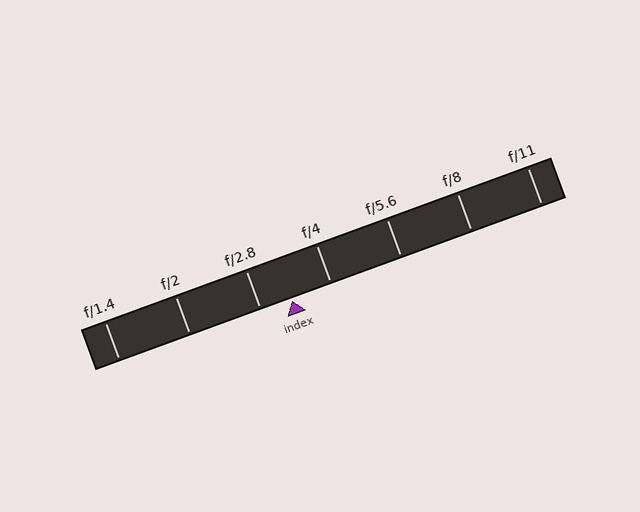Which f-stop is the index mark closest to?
The index mark is closest to f/2.8.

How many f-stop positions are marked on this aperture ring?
There are 7 f-stop positions marked.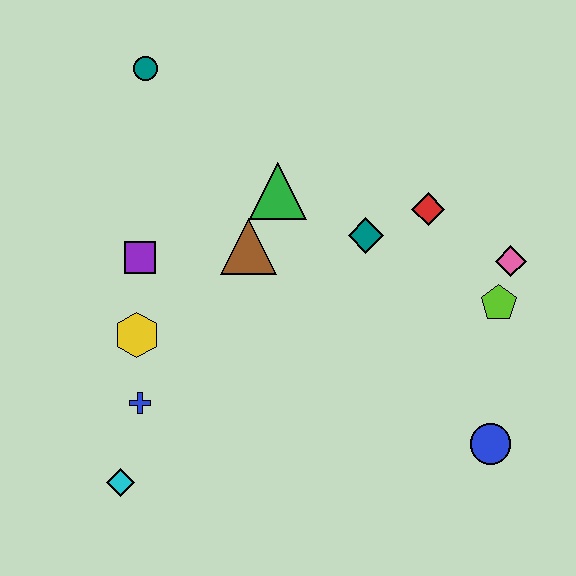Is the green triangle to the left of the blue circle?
Yes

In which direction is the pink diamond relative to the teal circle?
The pink diamond is to the right of the teal circle.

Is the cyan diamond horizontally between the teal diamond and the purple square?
No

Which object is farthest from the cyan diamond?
The pink diamond is farthest from the cyan diamond.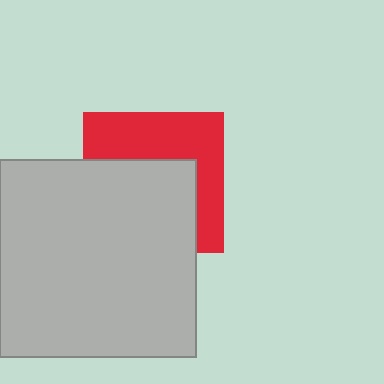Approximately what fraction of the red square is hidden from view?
Roughly 54% of the red square is hidden behind the light gray square.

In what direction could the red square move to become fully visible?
The red square could move up. That would shift it out from behind the light gray square entirely.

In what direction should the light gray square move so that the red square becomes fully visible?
The light gray square should move down. That is the shortest direction to clear the overlap and leave the red square fully visible.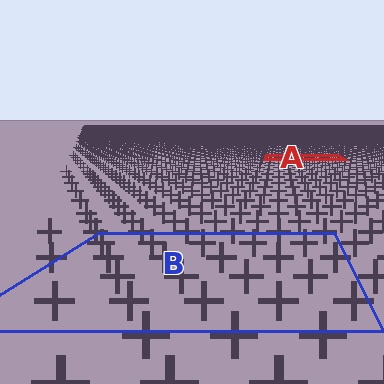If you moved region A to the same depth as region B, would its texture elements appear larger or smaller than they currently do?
They would appear larger. At a closer depth, the same texture elements are projected at a bigger on-screen size.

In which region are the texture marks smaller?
The texture marks are smaller in region A, because it is farther away.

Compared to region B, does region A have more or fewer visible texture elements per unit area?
Region A has more texture elements per unit area — they are packed more densely because it is farther away.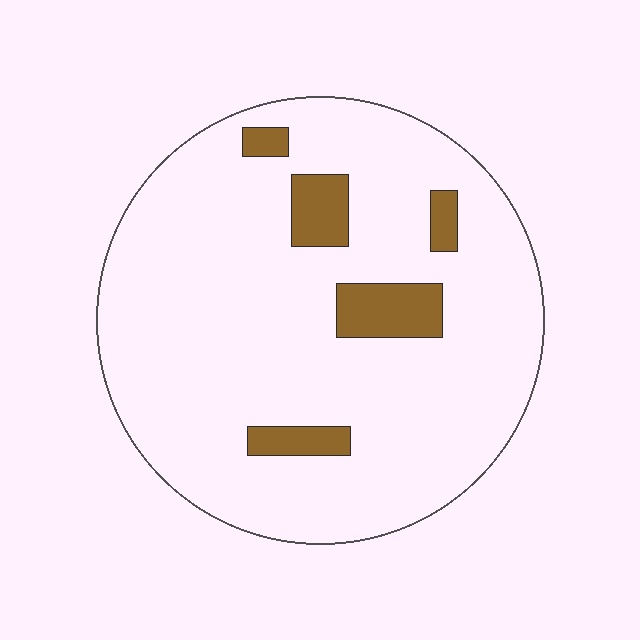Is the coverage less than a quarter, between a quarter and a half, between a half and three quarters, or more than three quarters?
Less than a quarter.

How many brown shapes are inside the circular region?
5.